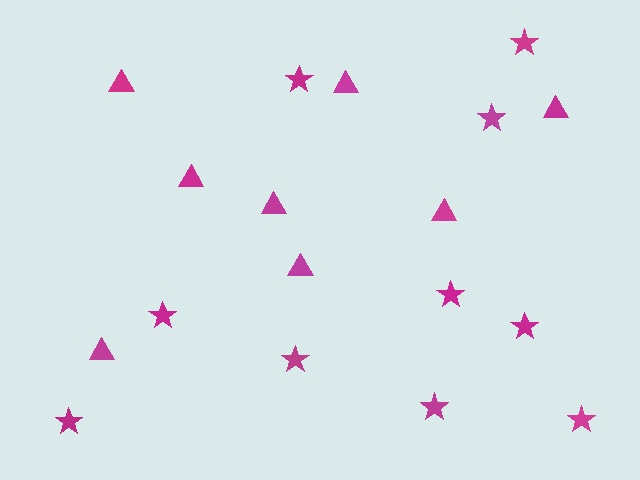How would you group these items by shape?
There are 2 groups: one group of stars (10) and one group of triangles (8).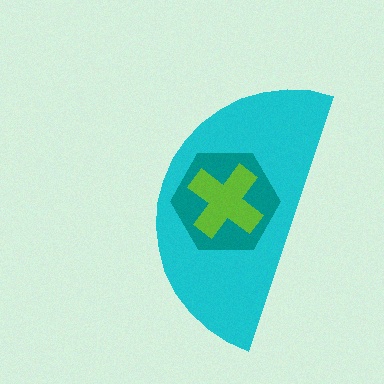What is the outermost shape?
The cyan semicircle.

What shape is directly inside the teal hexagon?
The lime cross.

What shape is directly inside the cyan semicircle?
The teal hexagon.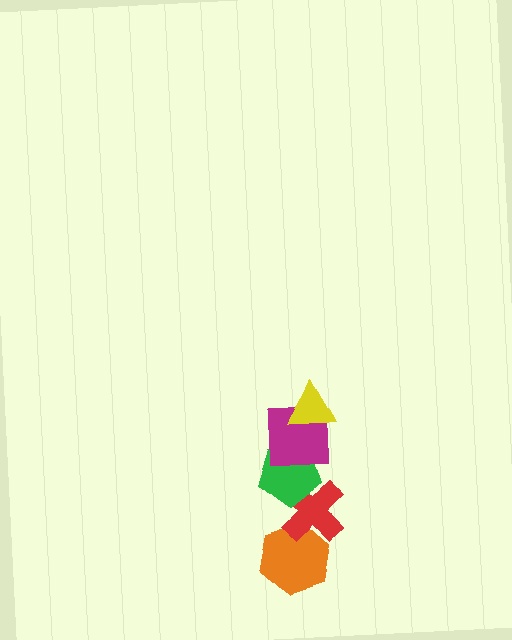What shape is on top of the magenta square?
The yellow triangle is on top of the magenta square.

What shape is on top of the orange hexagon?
The red cross is on top of the orange hexagon.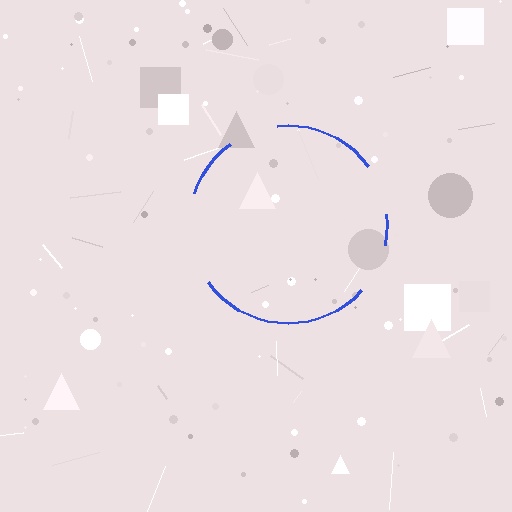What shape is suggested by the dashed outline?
The dashed outline suggests a circle.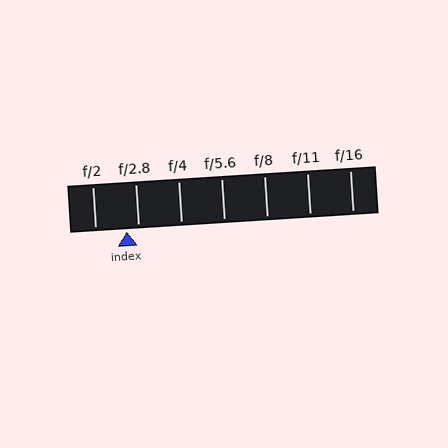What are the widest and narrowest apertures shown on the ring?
The widest aperture shown is f/2 and the narrowest is f/16.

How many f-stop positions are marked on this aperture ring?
There are 7 f-stop positions marked.